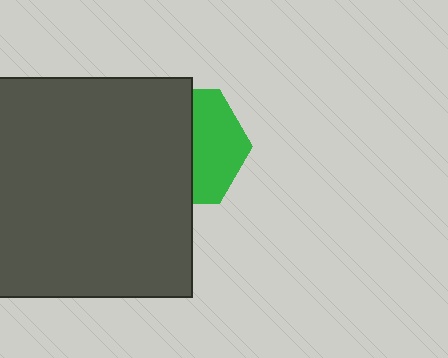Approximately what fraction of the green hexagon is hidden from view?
Roughly 57% of the green hexagon is hidden behind the dark gray rectangle.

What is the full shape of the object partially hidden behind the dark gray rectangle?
The partially hidden object is a green hexagon.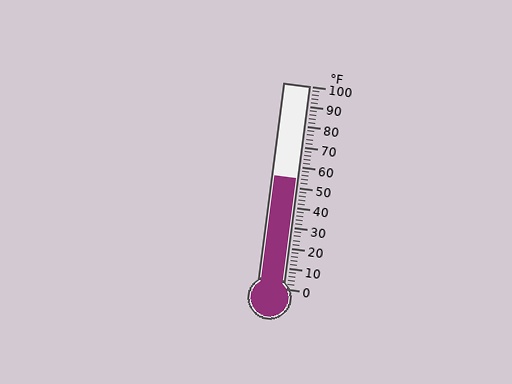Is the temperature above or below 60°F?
The temperature is below 60°F.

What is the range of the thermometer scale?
The thermometer scale ranges from 0°F to 100°F.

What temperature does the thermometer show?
The thermometer shows approximately 54°F.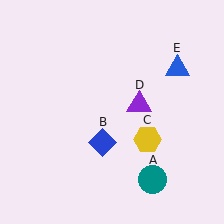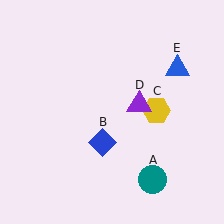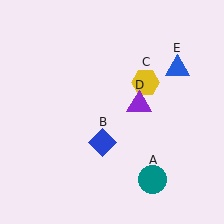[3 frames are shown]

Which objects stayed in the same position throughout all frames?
Teal circle (object A) and blue diamond (object B) and purple triangle (object D) and blue triangle (object E) remained stationary.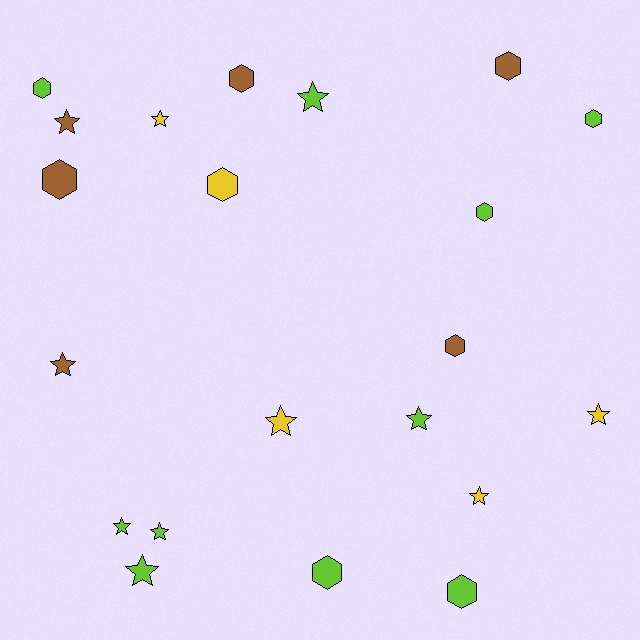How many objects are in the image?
There are 21 objects.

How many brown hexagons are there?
There are 4 brown hexagons.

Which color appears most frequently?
Lime, with 10 objects.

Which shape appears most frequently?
Star, with 11 objects.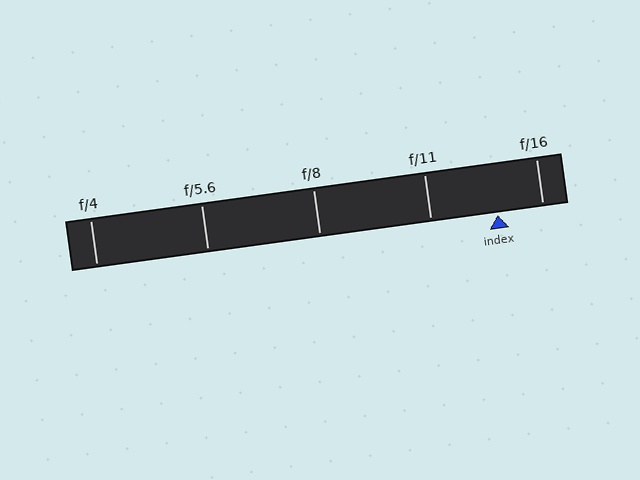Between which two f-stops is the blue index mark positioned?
The index mark is between f/11 and f/16.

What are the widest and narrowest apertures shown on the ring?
The widest aperture shown is f/4 and the narrowest is f/16.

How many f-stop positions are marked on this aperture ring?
There are 5 f-stop positions marked.